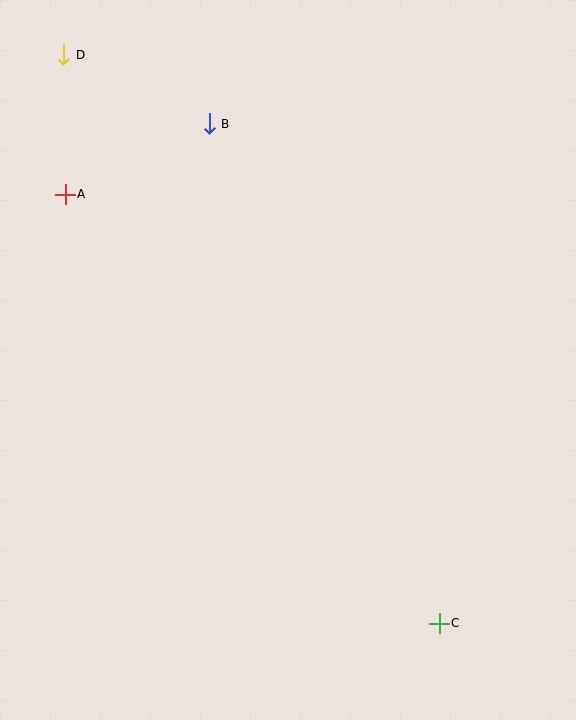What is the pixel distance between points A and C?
The distance between A and C is 569 pixels.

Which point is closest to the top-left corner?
Point D is closest to the top-left corner.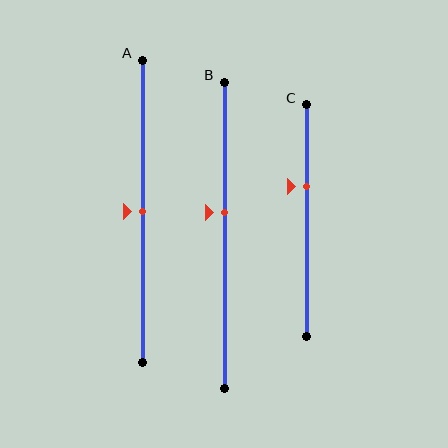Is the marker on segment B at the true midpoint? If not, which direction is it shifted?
No, the marker on segment B is shifted upward by about 7% of the segment length.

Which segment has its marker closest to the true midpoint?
Segment A has its marker closest to the true midpoint.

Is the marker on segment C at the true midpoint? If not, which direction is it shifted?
No, the marker on segment C is shifted upward by about 15% of the segment length.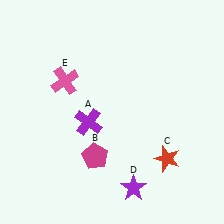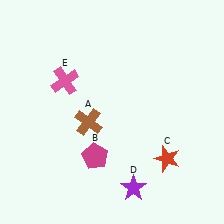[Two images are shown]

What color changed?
The cross (A) changed from purple in Image 1 to brown in Image 2.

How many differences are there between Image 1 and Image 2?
There is 1 difference between the two images.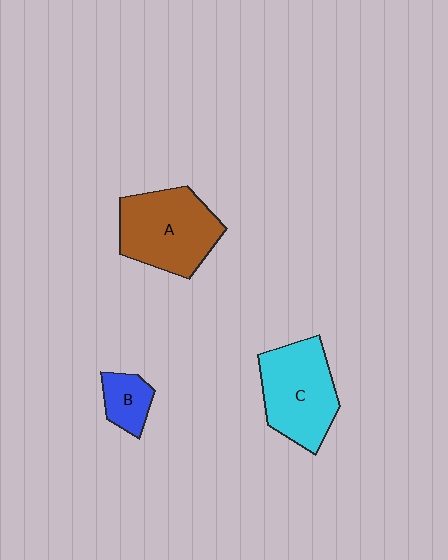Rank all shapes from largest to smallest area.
From largest to smallest: A (brown), C (cyan), B (blue).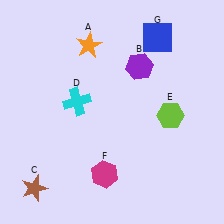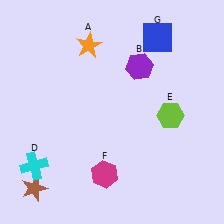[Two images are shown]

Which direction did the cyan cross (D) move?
The cyan cross (D) moved down.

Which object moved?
The cyan cross (D) moved down.